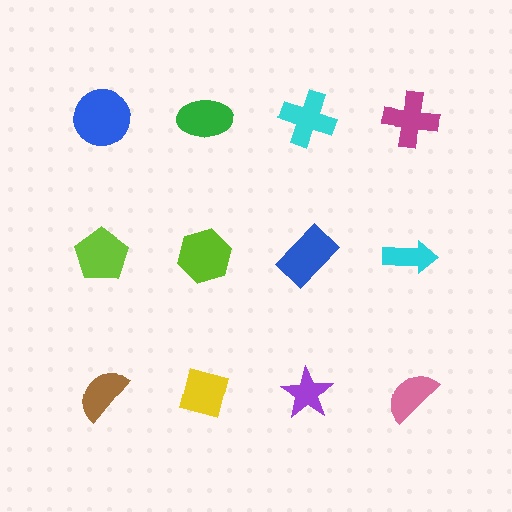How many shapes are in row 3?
4 shapes.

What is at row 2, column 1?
A lime pentagon.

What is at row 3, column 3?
A purple star.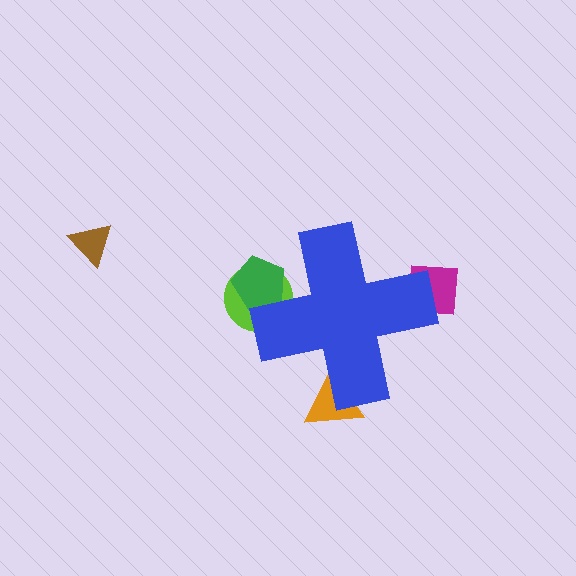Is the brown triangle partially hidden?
No, the brown triangle is fully visible.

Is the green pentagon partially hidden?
Yes, the green pentagon is partially hidden behind the blue cross.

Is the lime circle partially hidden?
Yes, the lime circle is partially hidden behind the blue cross.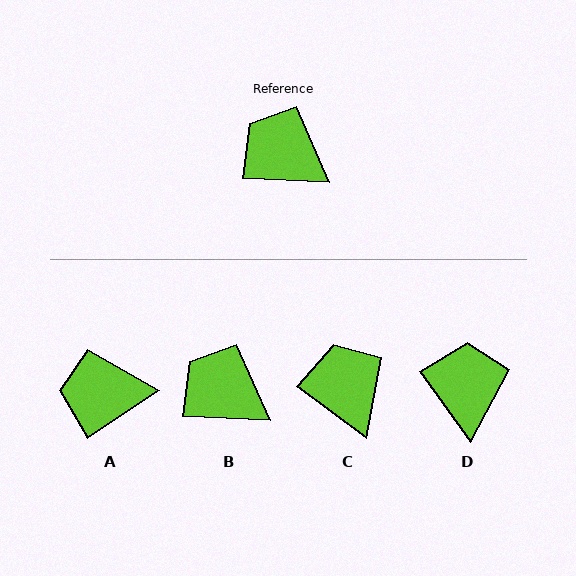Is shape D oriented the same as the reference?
No, it is off by about 52 degrees.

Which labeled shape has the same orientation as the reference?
B.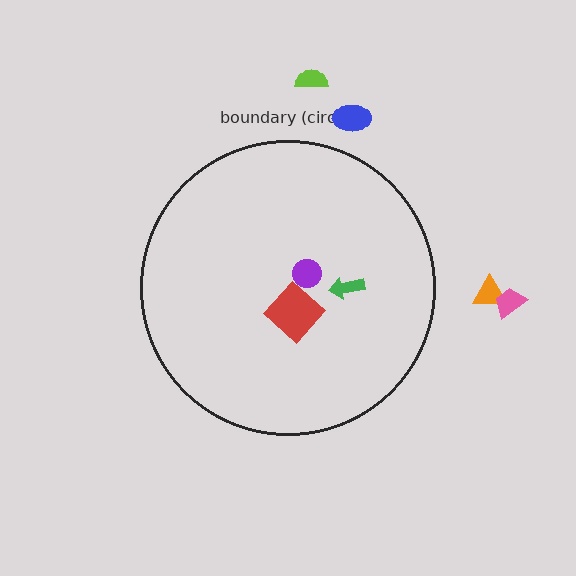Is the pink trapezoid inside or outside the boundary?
Outside.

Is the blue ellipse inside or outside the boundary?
Outside.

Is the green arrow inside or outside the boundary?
Inside.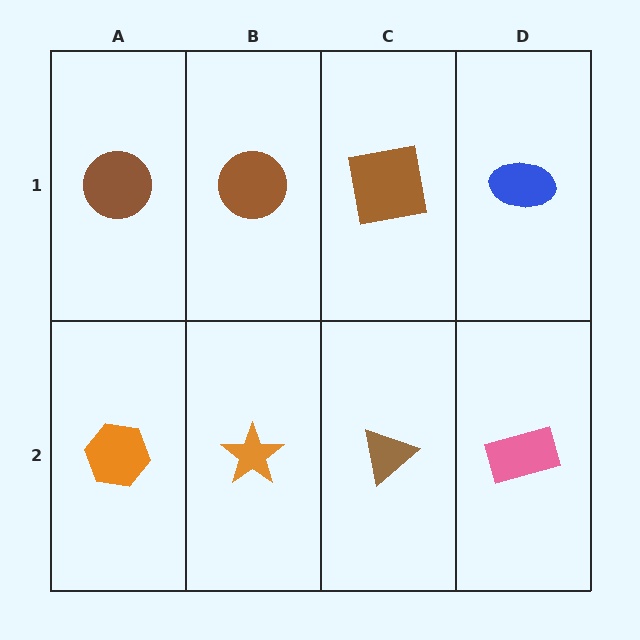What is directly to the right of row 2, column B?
A brown triangle.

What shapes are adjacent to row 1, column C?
A brown triangle (row 2, column C), a brown circle (row 1, column B), a blue ellipse (row 1, column D).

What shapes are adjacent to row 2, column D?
A blue ellipse (row 1, column D), a brown triangle (row 2, column C).